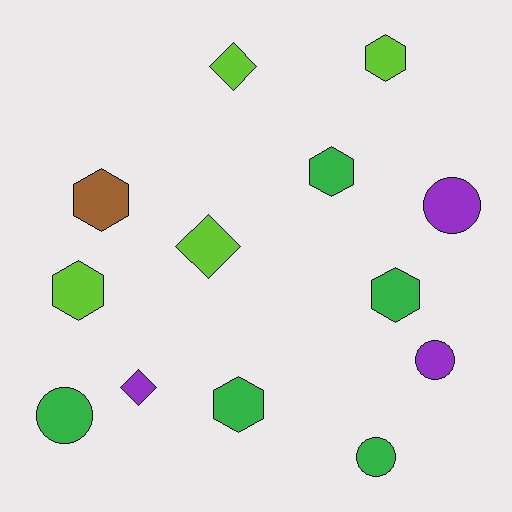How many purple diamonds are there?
There is 1 purple diamond.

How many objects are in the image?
There are 13 objects.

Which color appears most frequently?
Green, with 5 objects.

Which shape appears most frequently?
Hexagon, with 6 objects.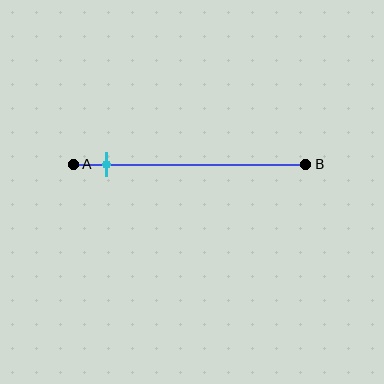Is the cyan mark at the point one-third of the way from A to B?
No, the mark is at about 15% from A, not at the 33% one-third point.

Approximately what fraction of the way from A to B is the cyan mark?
The cyan mark is approximately 15% of the way from A to B.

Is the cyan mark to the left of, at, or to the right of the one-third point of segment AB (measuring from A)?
The cyan mark is to the left of the one-third point of segment AB.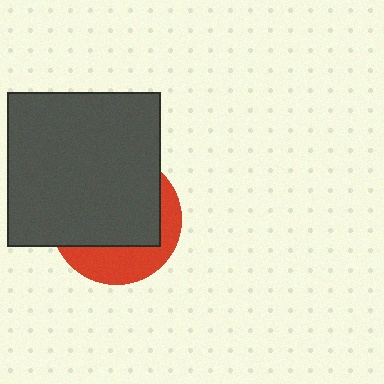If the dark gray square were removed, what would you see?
You would see the complete red circle.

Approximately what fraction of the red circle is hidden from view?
Roughly 68% of the red circle is hidden behind the dark gray square.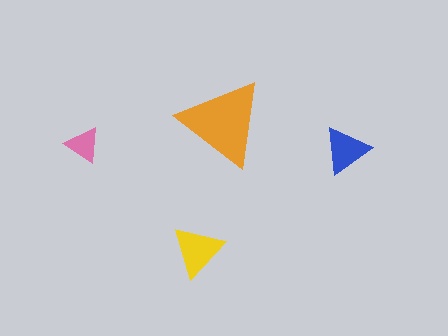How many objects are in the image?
There are 4 objects in the image.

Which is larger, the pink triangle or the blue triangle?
The blue one.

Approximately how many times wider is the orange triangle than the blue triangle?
About 2 times wider.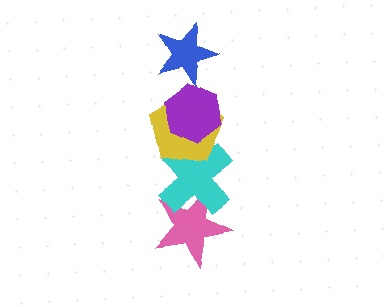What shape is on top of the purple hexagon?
The blue star is on top of the purple hexagon.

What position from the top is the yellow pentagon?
The yellow pentagon is 3rd from the top.